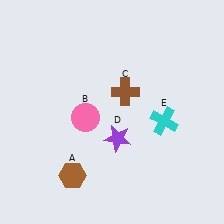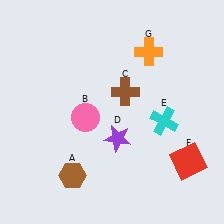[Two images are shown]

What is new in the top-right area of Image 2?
An orange cross (G) was added in the top-right area of Image 2.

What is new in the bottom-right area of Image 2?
A red square (F) was added in the bottom-right area of Image 2.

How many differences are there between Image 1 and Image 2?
There are 2 differences between the two images.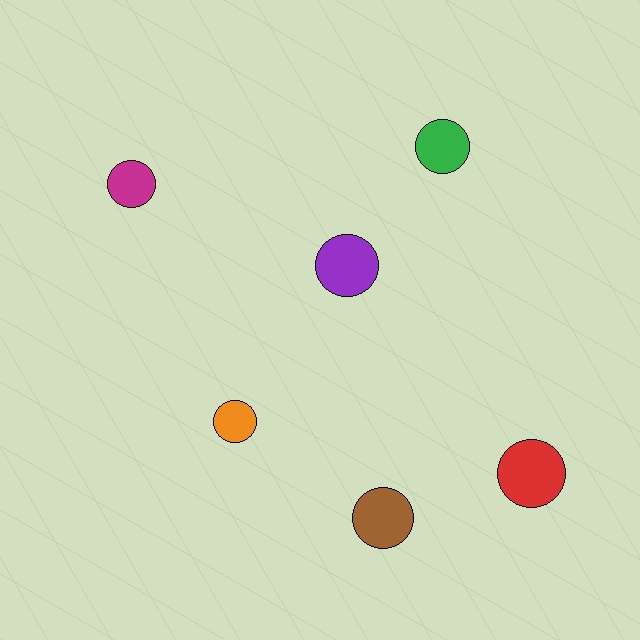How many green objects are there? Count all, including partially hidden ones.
There is 1 green object.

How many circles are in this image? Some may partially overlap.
There are 6 circles.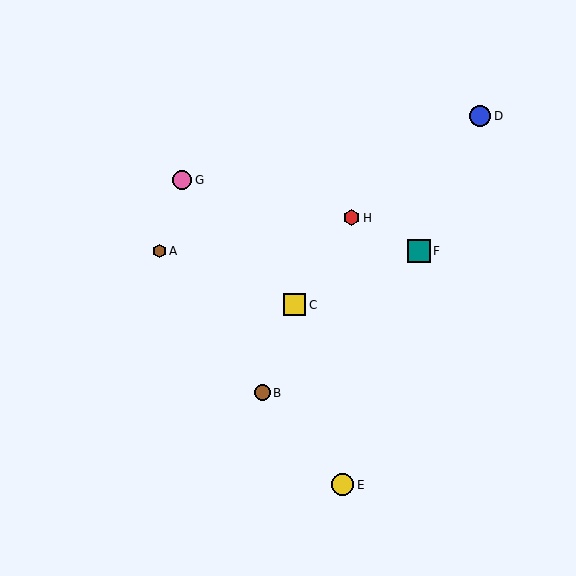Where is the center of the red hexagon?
The center of the red hexagon is at (352, 218).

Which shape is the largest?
The teal square (labeled F) is the largest.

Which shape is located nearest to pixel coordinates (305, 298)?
The yellow square (labeled C) at (295, 305) is nearest to that location.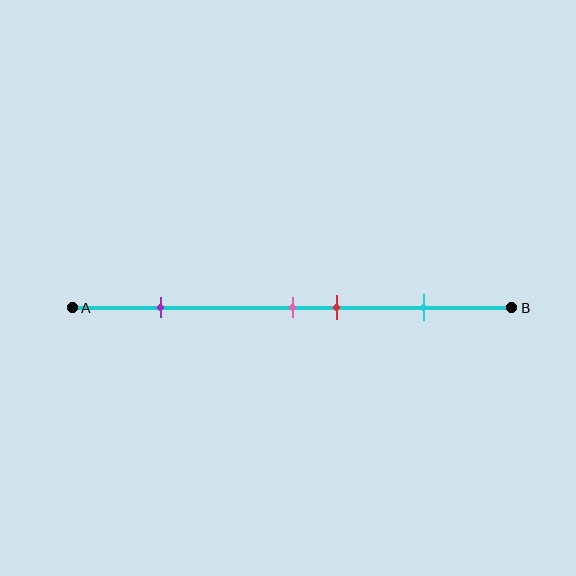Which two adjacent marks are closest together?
The pink and red marks are the closest adjacent pair.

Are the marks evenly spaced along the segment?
No, the marks are not evenly spaced.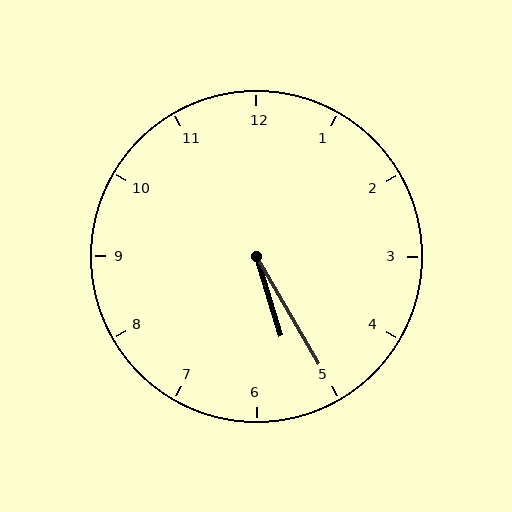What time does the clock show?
5:25.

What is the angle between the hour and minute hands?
Approximately 12 degrees.